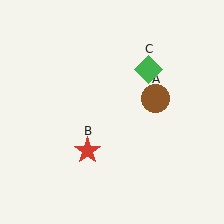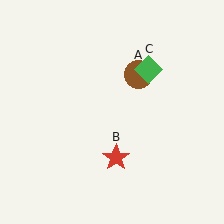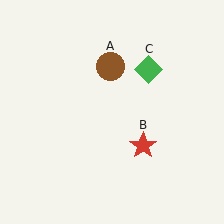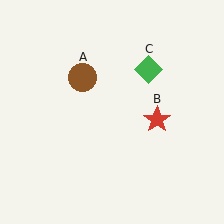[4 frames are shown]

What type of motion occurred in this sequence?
The brown circle (object A), red star (object B) rotated counterclockwise around the center of the scene.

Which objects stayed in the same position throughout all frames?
Green diamond (object C) remained stationary.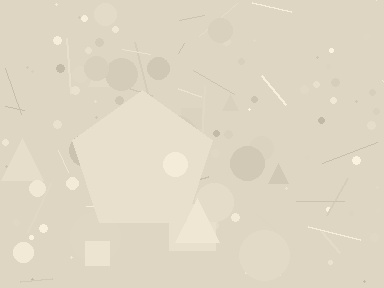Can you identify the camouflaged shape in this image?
The camouflaged shape is a pentagon.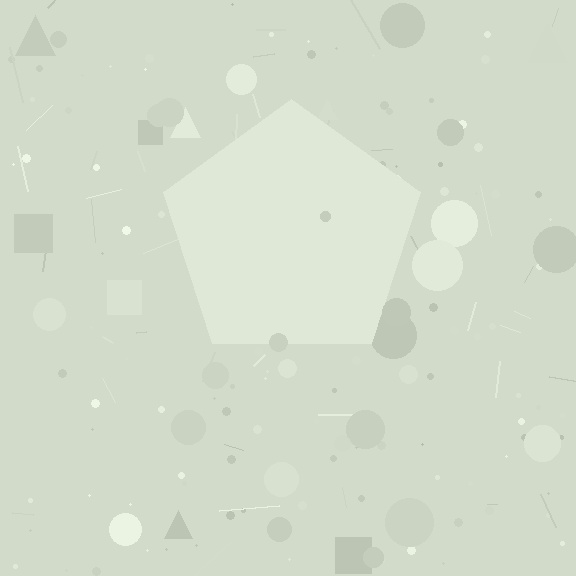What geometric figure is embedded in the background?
A pentagon is embedded in the background.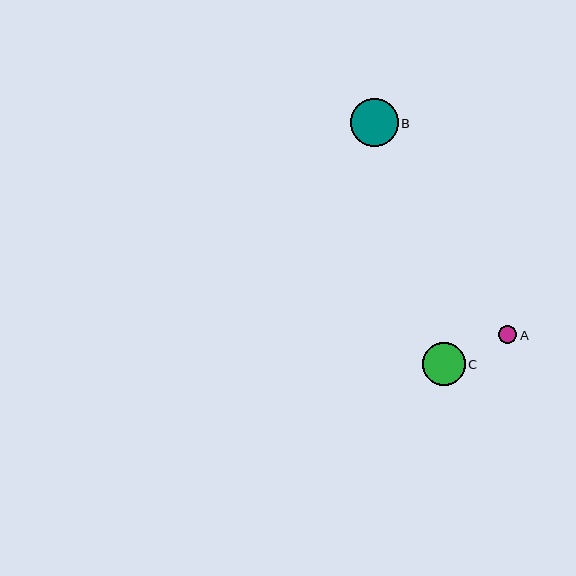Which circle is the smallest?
Circle A is the smallest with a size of approximately 18 pixels.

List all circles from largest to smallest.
From largest to smallest: B, C, A.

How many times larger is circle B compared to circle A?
Circle B is approximately 2.7 times the size of circle A.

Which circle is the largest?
Circle B is the largest with a size of approximately 48 pixels.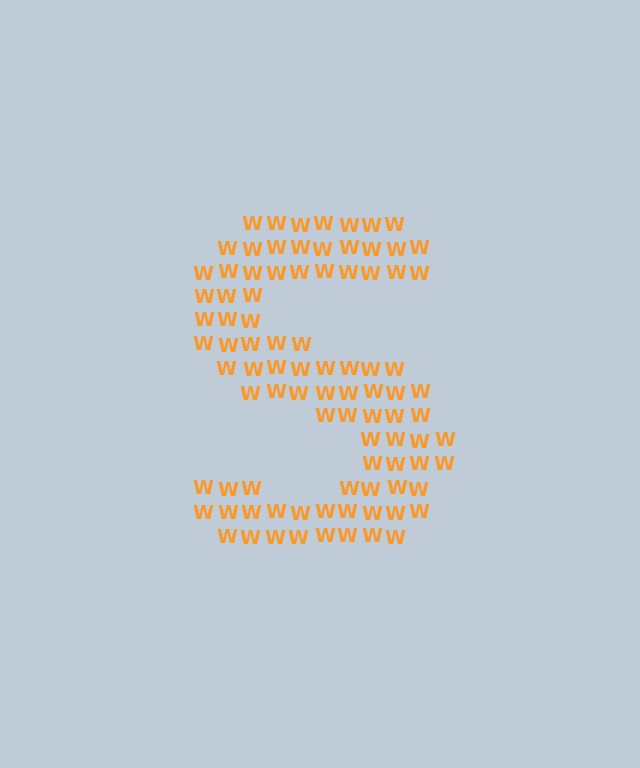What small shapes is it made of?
It is made of small letter W's.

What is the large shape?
The large shape is the letter S.